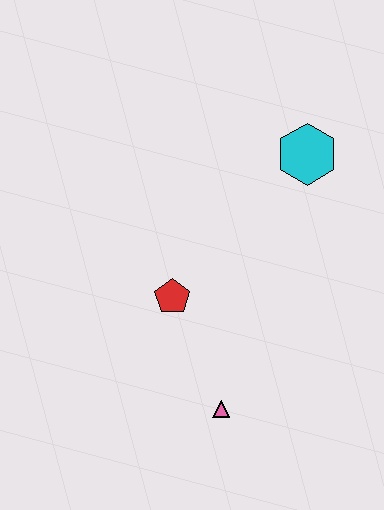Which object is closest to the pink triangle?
The red pentagon is closest to the pink triangle.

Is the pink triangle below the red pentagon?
Yes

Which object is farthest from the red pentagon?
The cyan hexagon is farthest from the red pentagon.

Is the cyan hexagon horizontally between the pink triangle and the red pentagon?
No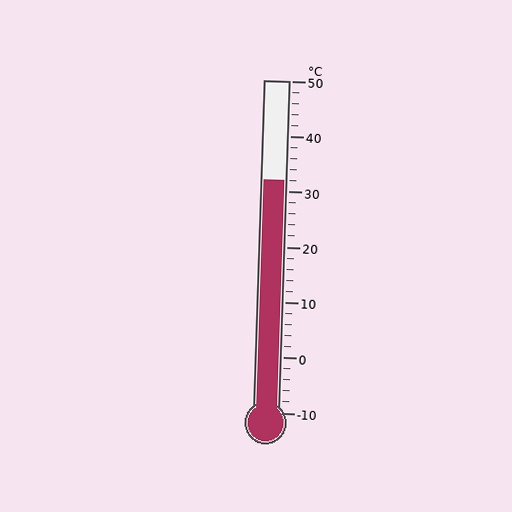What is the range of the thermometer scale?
The thermometer scale ranges from -10°C to 50°C.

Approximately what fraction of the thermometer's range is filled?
The thermometer is filled to approximately 70% of its range.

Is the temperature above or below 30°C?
The temperature is above 30°C.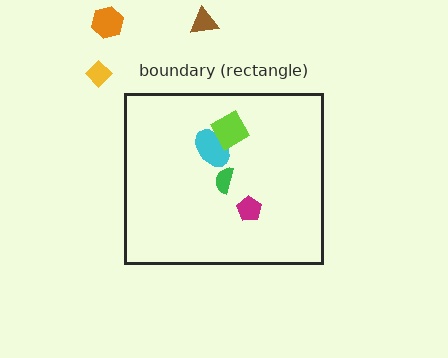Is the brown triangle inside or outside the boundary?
Outside.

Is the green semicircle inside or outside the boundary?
Inside.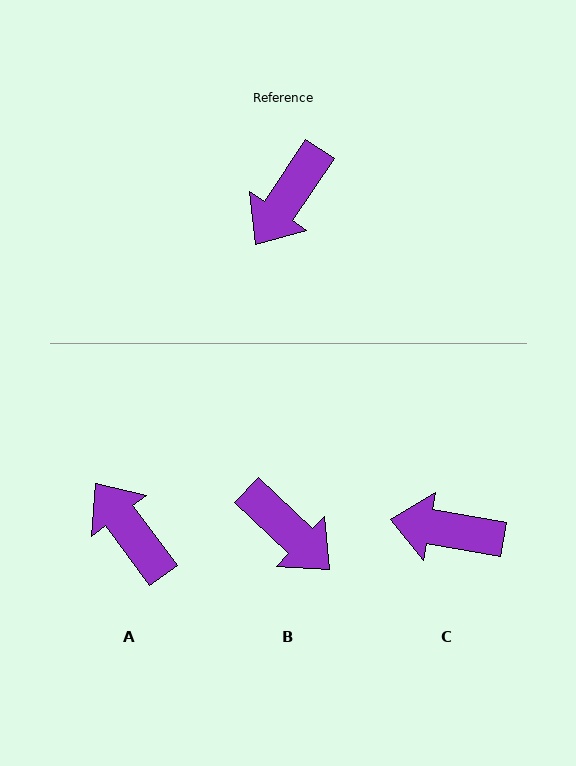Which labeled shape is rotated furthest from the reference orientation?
A, about 110 degrees away.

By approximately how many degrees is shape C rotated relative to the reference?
Approximately 66 degrees clockwise.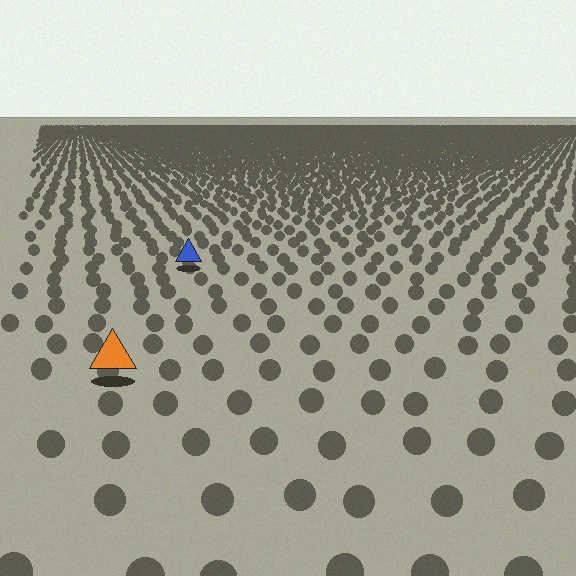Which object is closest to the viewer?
The orange triangle is closest. The texture marks near it are larger and more spread out.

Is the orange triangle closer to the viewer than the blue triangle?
Yes. The orange triangle is closer — you can tell from the texture gradient: the ground texture is coarser near it.